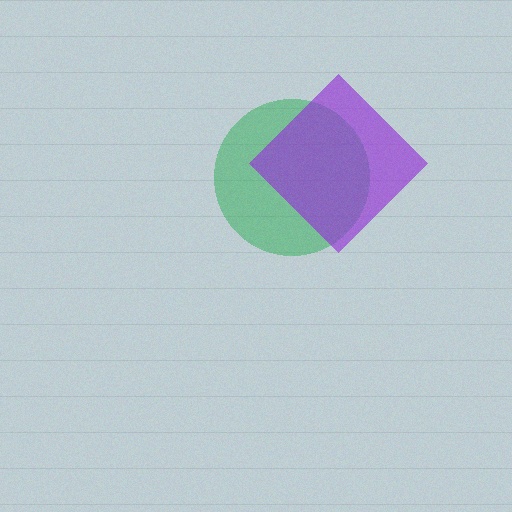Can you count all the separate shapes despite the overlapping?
Yes, there are 2 separate shapes.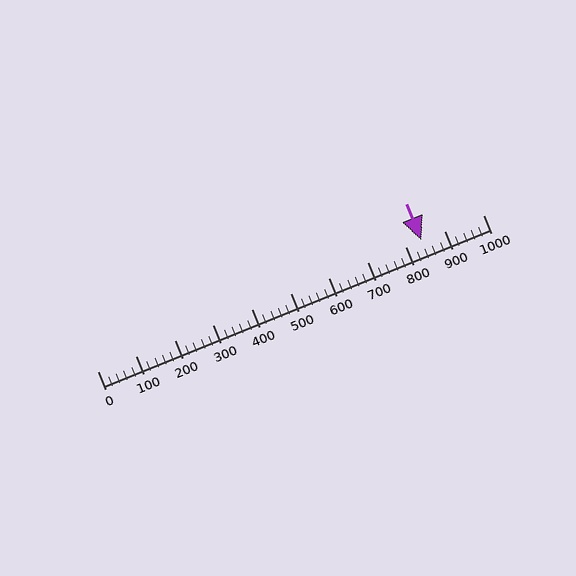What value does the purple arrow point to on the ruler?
The purple arrow points to approximately 840.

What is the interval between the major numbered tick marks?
The major tick marks are spaced 100 units apart.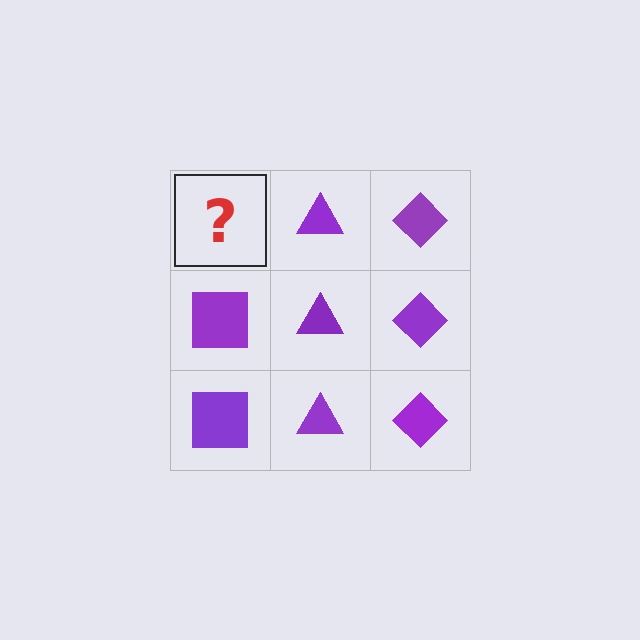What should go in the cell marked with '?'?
The missing cell should contain a purple square.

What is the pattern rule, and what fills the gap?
The rule is that each column has a consistent shape. The gap should be filled with a purple square.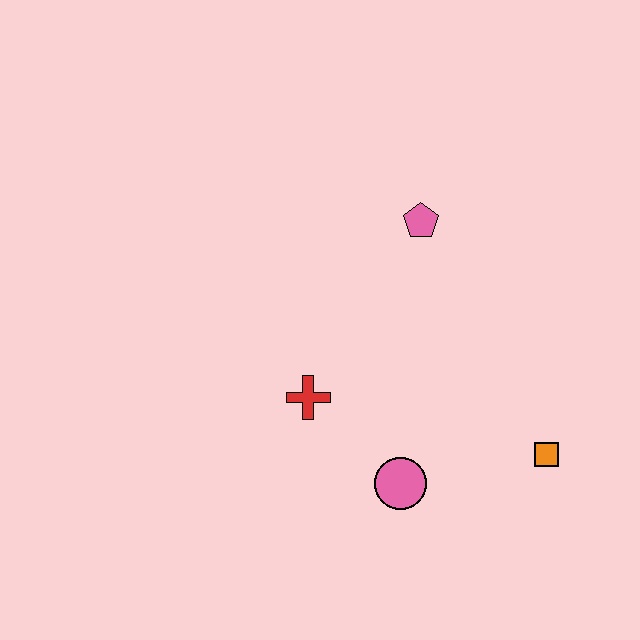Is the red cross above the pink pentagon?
No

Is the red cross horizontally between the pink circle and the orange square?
No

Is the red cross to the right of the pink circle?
No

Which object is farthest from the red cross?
The orange square is farthest from the red cross.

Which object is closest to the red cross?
The pink circle is closest to the red cross.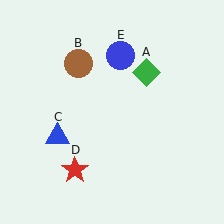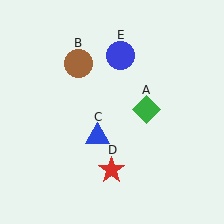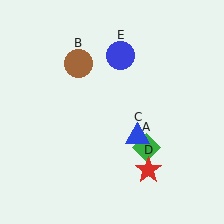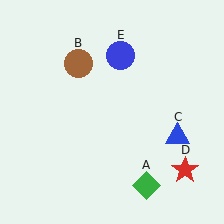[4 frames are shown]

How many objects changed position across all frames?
3 objects changed position: green diamond (object A), blue triangle (object C), red star (object D).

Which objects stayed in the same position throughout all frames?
Brown circle (object B) and blue circle (object E) remained stationary.